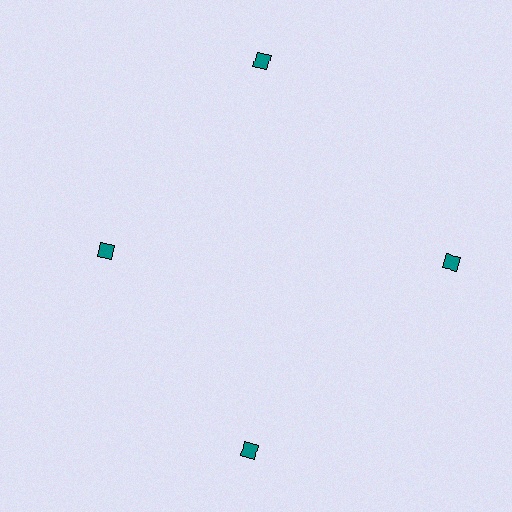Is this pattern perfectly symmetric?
No. The 4 teal diamonds are arranged in a ring, but one element near the 9 o'clock position is pulled inward toward the center, breaking the 4-fold rotational symmetry.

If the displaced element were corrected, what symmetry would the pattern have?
It would have 4-fold rotational symmetry — the pattern would map onto itself every 90 degrees.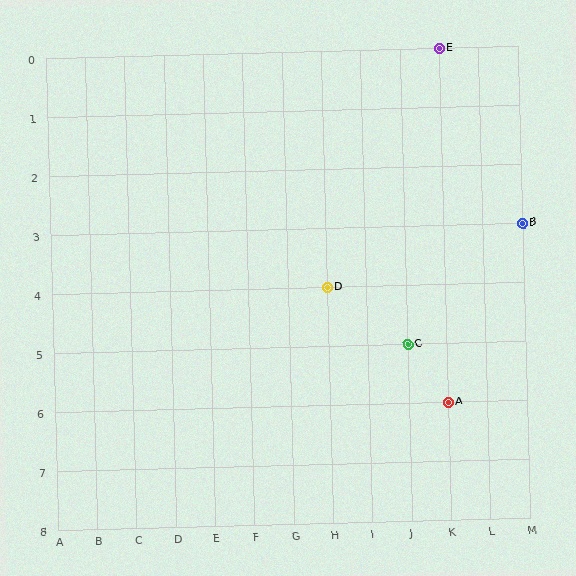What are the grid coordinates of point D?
Point D is at grid coordinates (H, 4).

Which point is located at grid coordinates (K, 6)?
Point A is at (K, 6).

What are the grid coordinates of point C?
Point C is at grid coordinates (J, 5).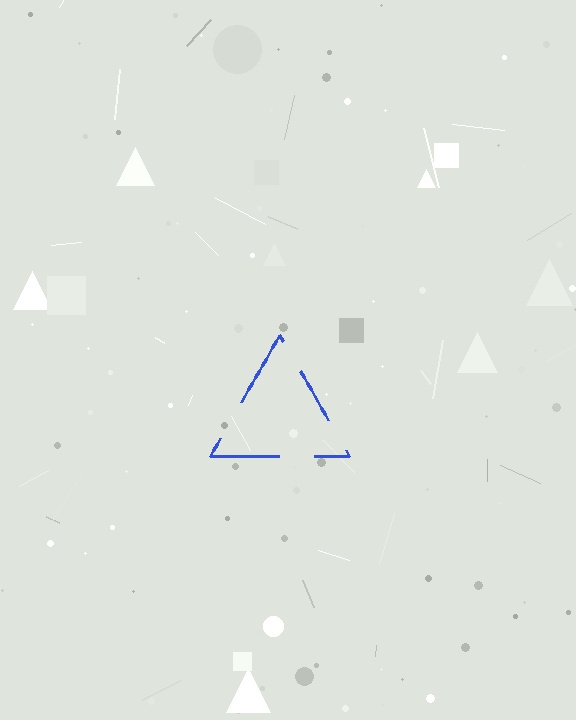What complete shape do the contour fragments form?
The contour fragments form a triangle.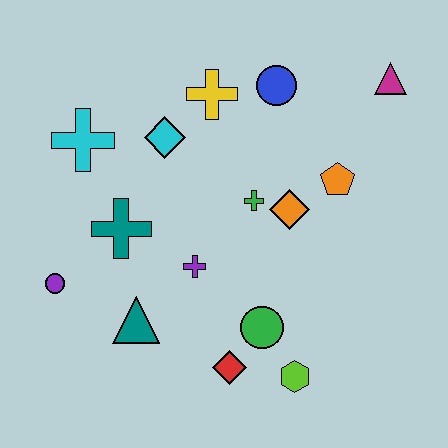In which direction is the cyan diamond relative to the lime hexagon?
The cyan diamond is above the lime hexagon.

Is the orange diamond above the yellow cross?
No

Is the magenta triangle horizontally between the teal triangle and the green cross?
No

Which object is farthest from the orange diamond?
The purple circle is farthest from the orange diamond.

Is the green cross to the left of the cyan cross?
No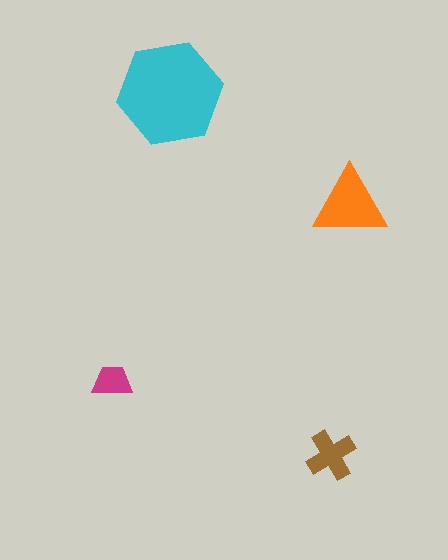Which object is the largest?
The cyan hexagon.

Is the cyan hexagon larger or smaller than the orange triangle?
Larger.